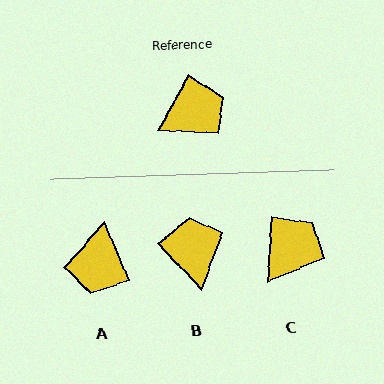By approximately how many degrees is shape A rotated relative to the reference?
Approximately 128 degrees clockwise.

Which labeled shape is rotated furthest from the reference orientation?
A, about 128 degrees away.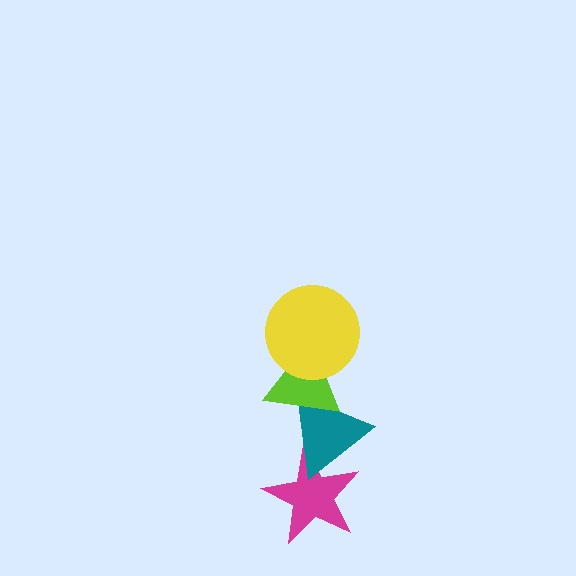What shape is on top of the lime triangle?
The yellow circle is on top of the lime triangle.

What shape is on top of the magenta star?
The teal triangle is on top of the magenta star.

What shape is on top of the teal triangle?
The lime triangle is on top of the teal triangle.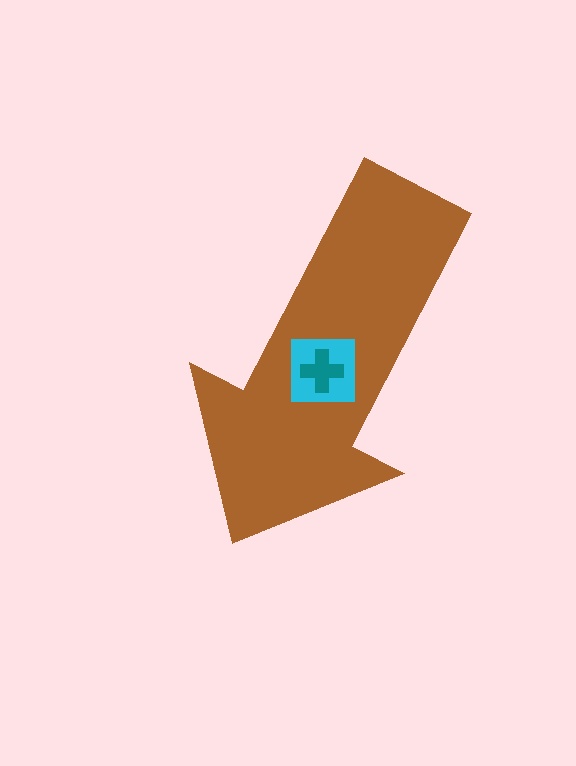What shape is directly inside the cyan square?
The teal cross.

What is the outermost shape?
The brown arrow.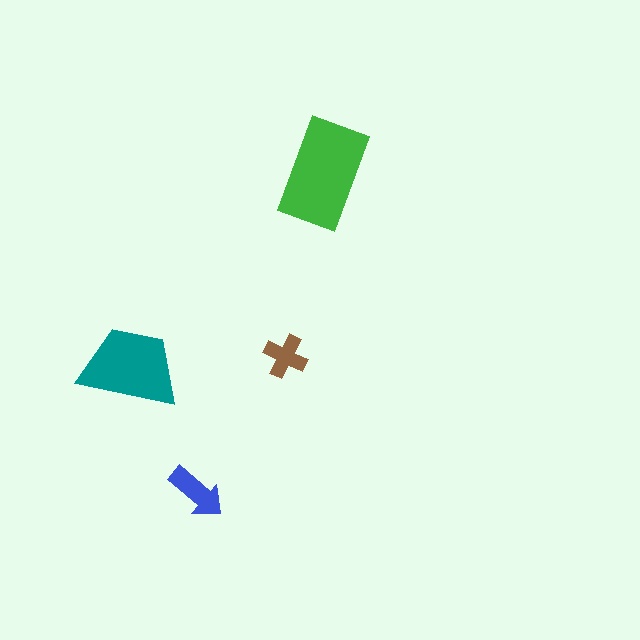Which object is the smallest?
The brown cross.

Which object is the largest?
The green rectangle.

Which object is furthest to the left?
The teal trapezoid is leftmost.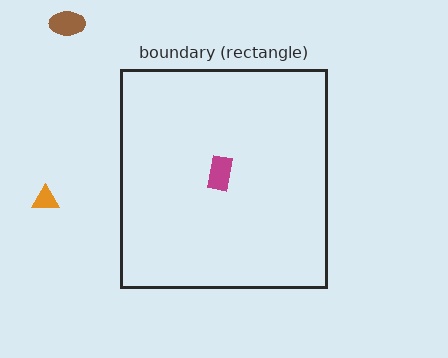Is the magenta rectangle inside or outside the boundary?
Inside.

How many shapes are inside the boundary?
1 inside, 2 outside.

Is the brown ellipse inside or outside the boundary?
Outside.